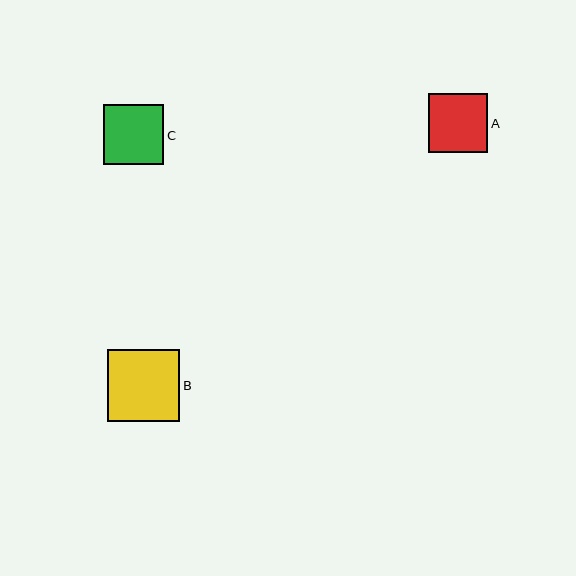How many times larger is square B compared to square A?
Square B is approximately 1.2 times the size of square A.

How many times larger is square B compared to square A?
Square B is approximately 1.2 times the size of square A.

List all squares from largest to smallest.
From largest to smallest: B, C, A.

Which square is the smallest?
Square A is the smallest with a size of approximately 59 pixels.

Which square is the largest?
Square B is the largest with a size of approximately 72 pixels.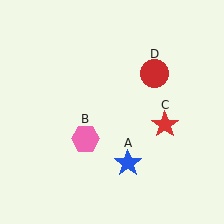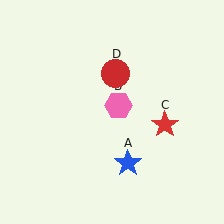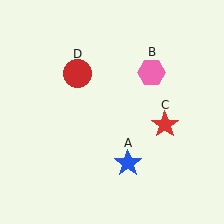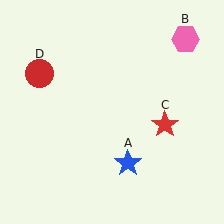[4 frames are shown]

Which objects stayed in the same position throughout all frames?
Blue star (object A) and red star (object C) remained stationary.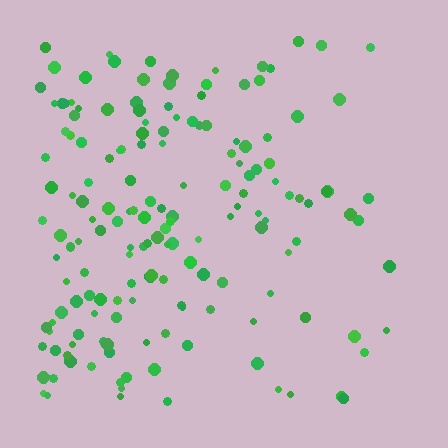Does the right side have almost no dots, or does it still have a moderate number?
Still a moderate number, just noticeably fewer than the left.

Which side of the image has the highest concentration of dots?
The left.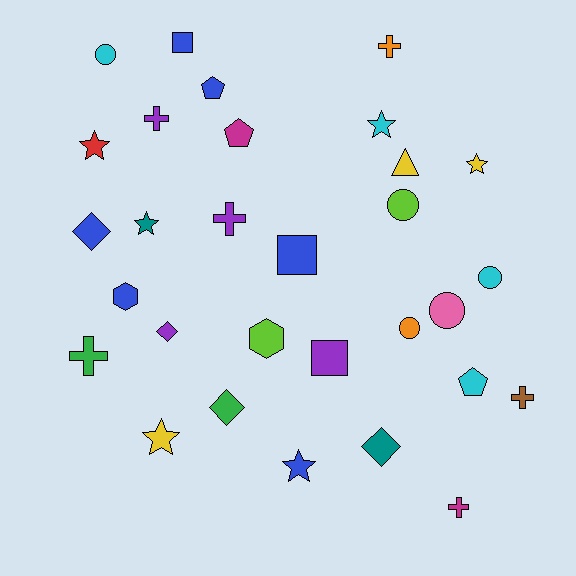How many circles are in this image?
There are 5 circles.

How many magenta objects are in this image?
There are 2 magenta objects.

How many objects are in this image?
There are 30 objects.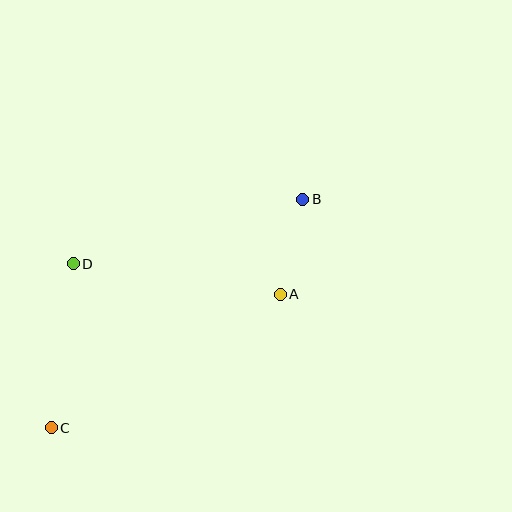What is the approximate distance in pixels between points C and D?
The distance between C and D is approximately 165 pixels.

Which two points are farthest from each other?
Points B and C are farthest from each other.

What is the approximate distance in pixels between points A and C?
The distance between A and C is approximately 265 pixels.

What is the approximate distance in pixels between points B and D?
The distance between B and D is approximately 238 pixels.